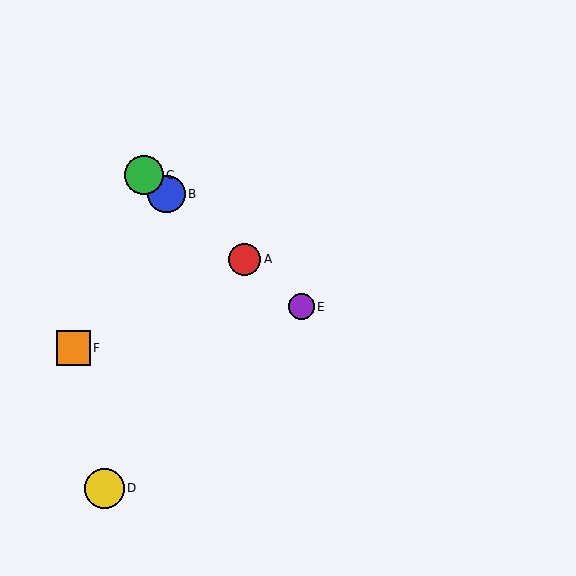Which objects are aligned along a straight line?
Objects A, B, C, E are aligned along a straight line.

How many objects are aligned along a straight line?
4 objects (A, B, C, E) are aligned along a straight line.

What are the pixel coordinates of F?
Object F is at (73, 348).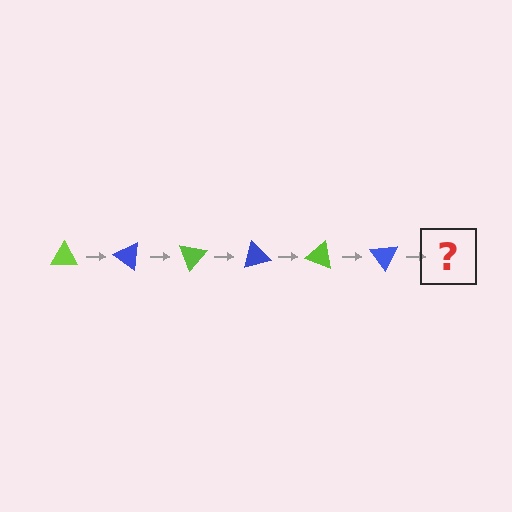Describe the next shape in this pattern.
It should be a lime triangle, rotated 210 degrees from the start.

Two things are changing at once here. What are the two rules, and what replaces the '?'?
The two rules are that it rotates 35 degrees each step and the color cycles through lime and blue. The '?' should be a lime triangle, rotated 210 degrees from the start.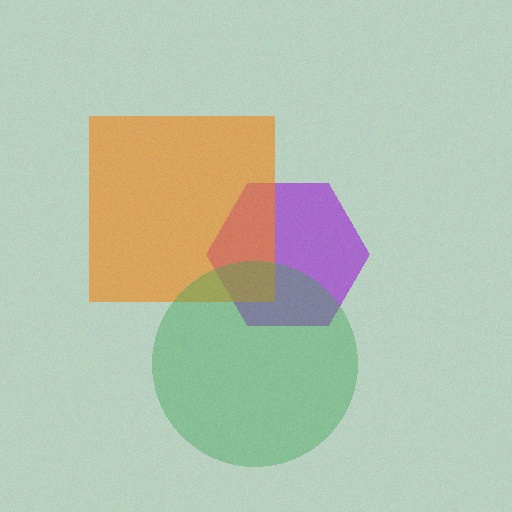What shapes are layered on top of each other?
The layered shapes are: a purple hexagon, an orange square, a green circle.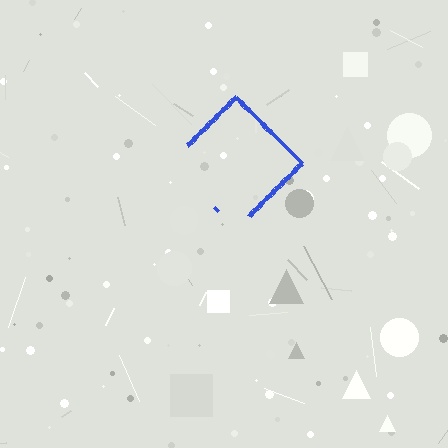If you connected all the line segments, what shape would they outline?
They would outline a diamond.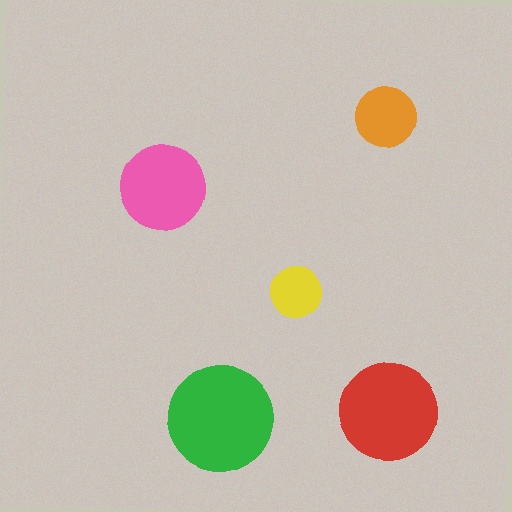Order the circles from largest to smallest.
the green one, the red one, the pink one, the orange one, the yellow one.